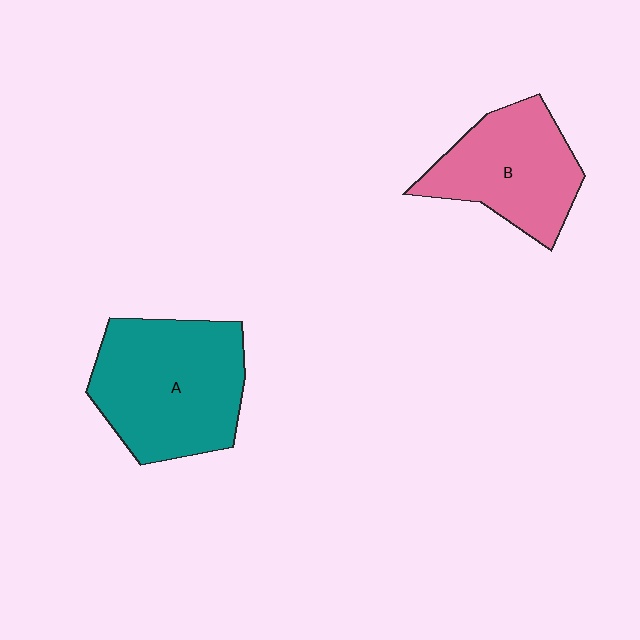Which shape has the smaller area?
Shape B (pink).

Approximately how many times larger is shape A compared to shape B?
Approximately 1.3 times.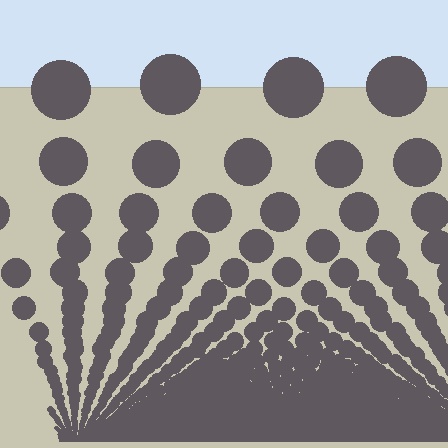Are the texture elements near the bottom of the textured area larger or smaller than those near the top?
Smaller. The gradient is inverted — elements near the bottom are smaller and denser.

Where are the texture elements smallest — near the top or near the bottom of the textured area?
Near the bottom.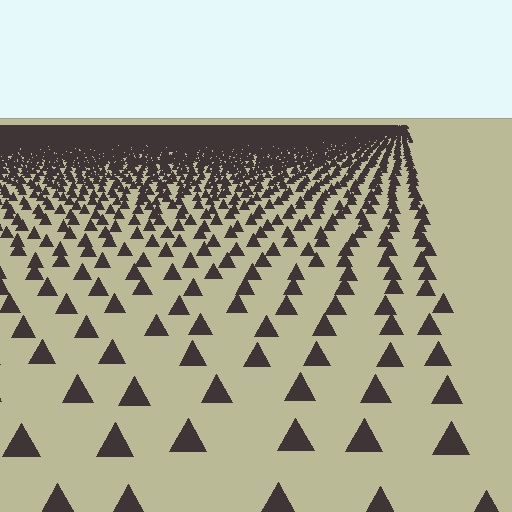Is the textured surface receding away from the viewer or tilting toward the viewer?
The surface is receding away from the viewer. Texture elements get smaller and denser toward the top.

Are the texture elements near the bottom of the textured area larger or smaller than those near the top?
Larger. Near the bottom, elements are closer to the viewer and appear at a bigger on-screen size.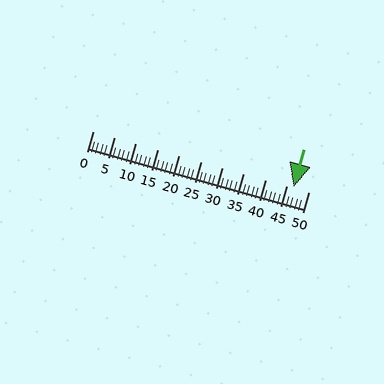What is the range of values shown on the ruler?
The ruler shows values from 0 to 50.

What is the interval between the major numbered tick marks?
The major tick marks are spaced 5 units apart.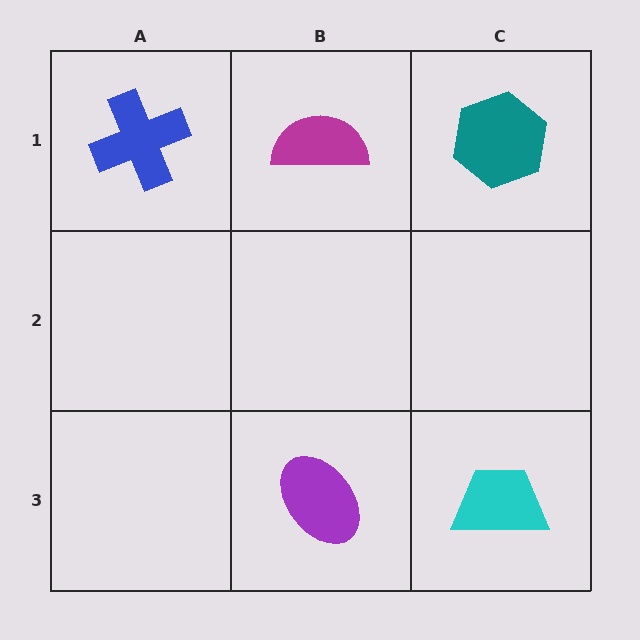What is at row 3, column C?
A cyan trapezoid.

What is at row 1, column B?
A magenta semicircle.